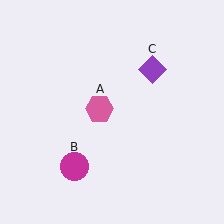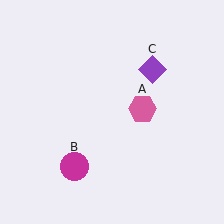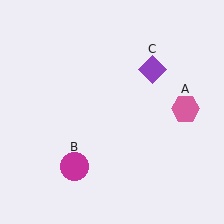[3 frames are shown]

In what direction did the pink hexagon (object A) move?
The pink hexagon (object A) moved right.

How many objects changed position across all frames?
1 object changed position: pink hexagon (object A).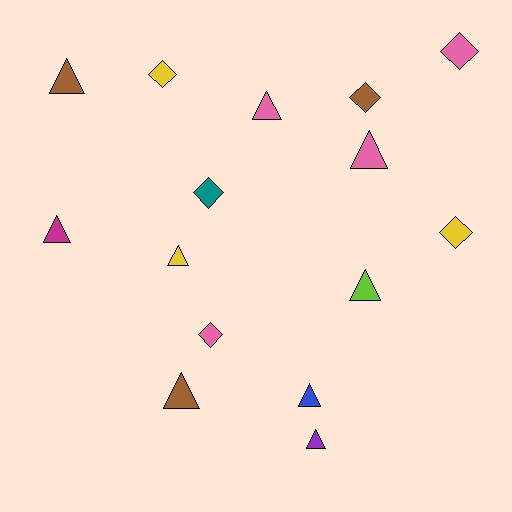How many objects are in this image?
There are 15 objects.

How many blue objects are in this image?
There is 1 blue object.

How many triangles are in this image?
There are 9 triangles.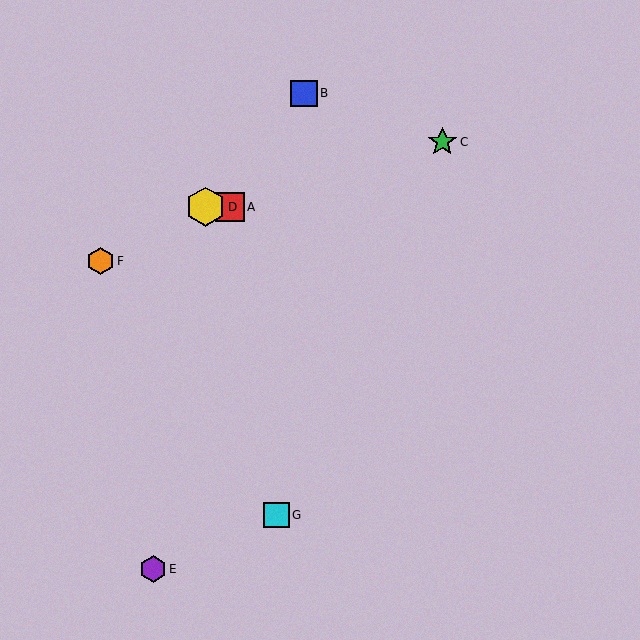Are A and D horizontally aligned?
Yes, both are at y≈207.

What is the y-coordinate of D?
Object D is at y≈207.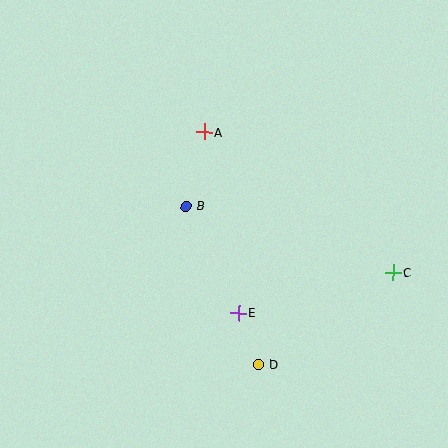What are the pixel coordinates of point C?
Point C is at (393, 273).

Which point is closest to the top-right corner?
Point A is closest to the top-right corner.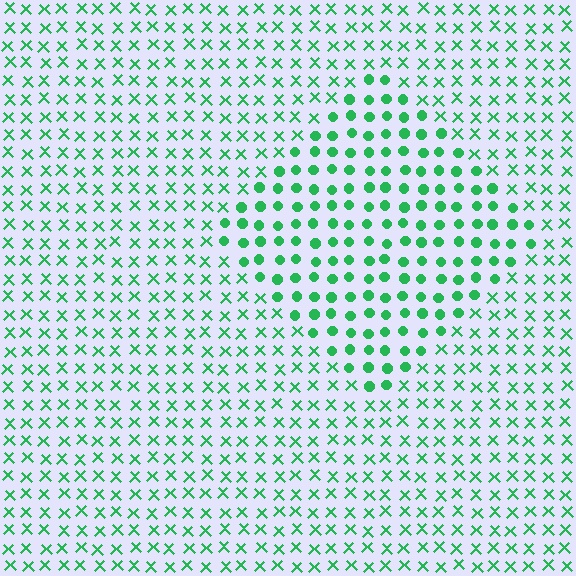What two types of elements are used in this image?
The image uses circles inside the diamond region and X marks outside it.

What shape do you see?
I see a diamond.